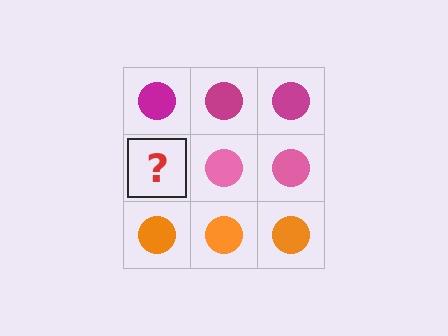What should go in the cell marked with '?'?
The missing cell should contain a pink circle.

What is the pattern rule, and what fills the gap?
The rule is that each row has a consistent color. The gap should be filled with a pink circle.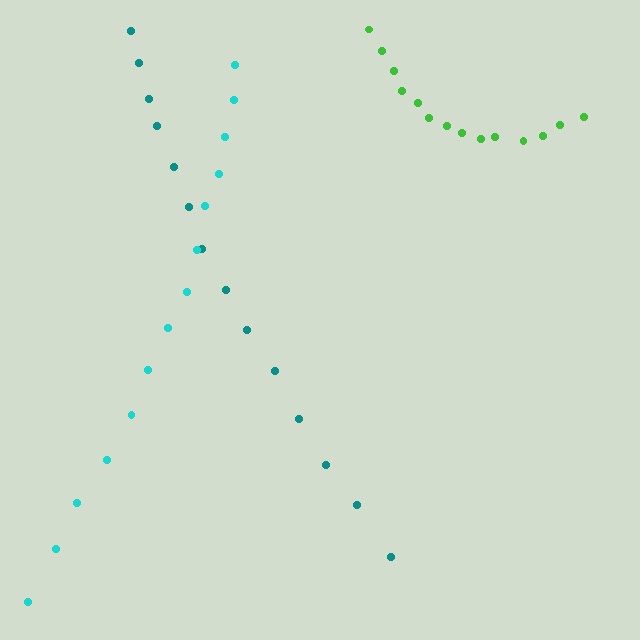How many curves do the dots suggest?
There are 3 distinct paths.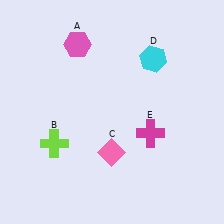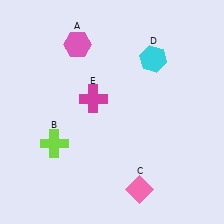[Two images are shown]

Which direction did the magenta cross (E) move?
The magenta cross (E) moved left.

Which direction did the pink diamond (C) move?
The pink diamond (C) moved down.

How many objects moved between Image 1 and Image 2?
2 objects moved between the two images.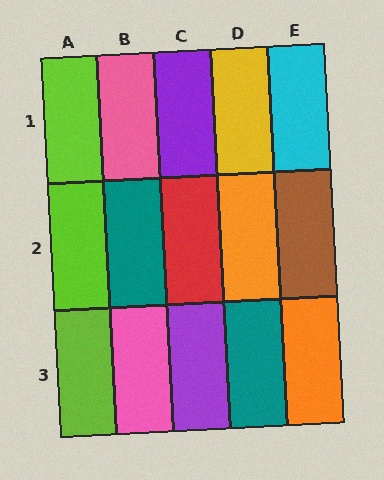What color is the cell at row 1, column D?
Yellow.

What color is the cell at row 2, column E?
Brown.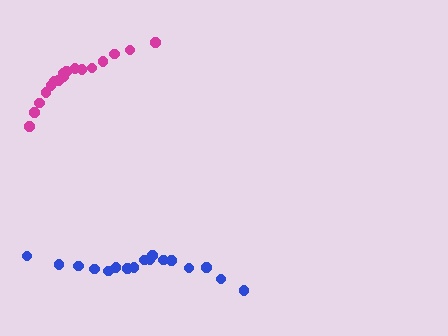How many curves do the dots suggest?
There are 2 distinct paths.